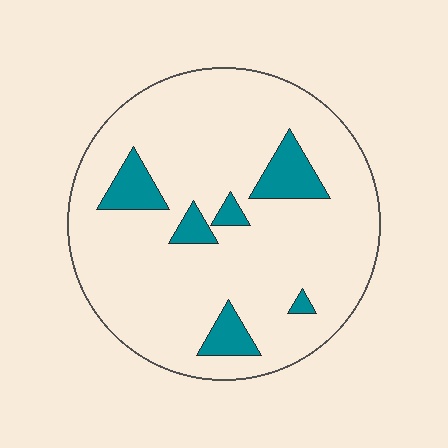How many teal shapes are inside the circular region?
6.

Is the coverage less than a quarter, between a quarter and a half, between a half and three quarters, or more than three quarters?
Less than a quarter.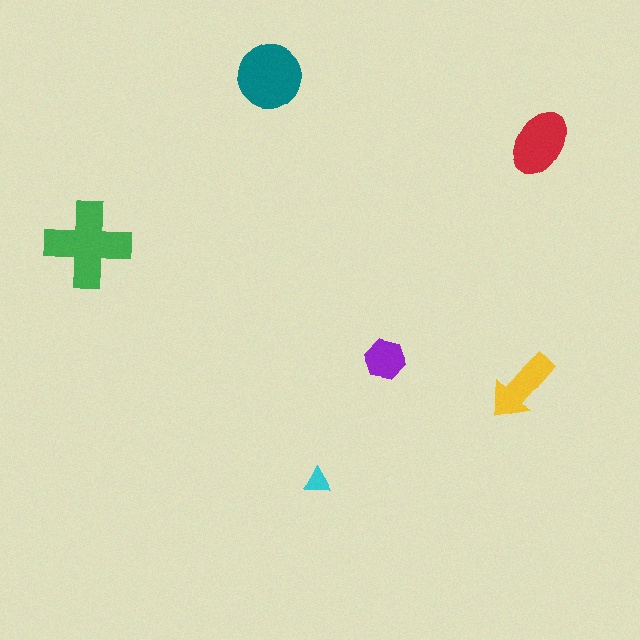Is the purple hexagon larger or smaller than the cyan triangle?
Larger.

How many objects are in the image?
There are 6 objects in the image.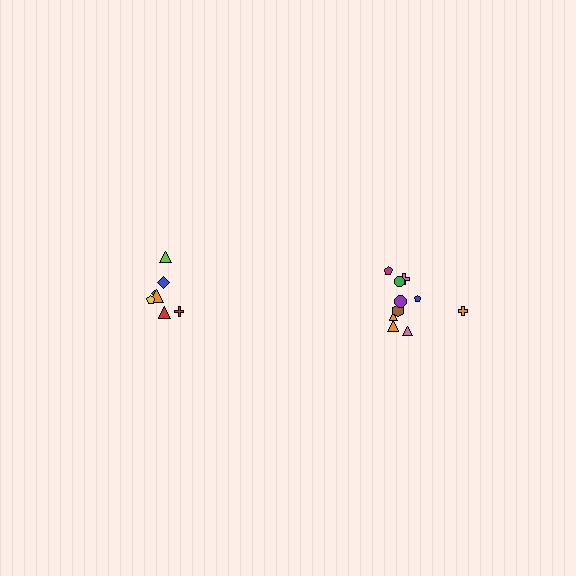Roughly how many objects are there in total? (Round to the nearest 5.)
Roughly 15 objects in total.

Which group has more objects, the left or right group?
The right group.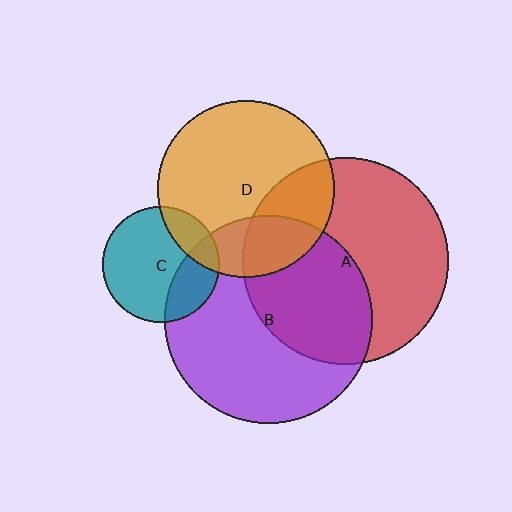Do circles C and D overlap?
Yes.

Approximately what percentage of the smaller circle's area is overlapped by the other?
Approximately 20%.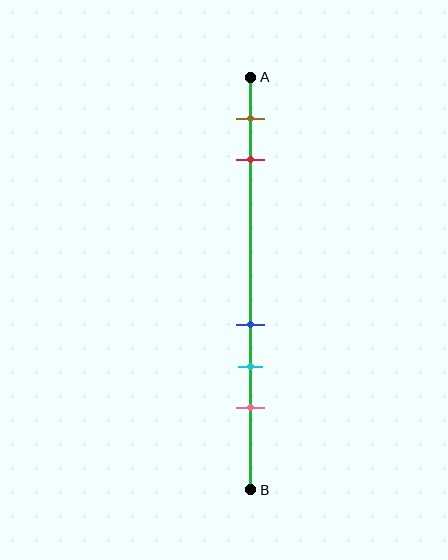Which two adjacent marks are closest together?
The blue and cyan marks are the closest adjacent pair.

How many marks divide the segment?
There are 5 marks dividing the segment.